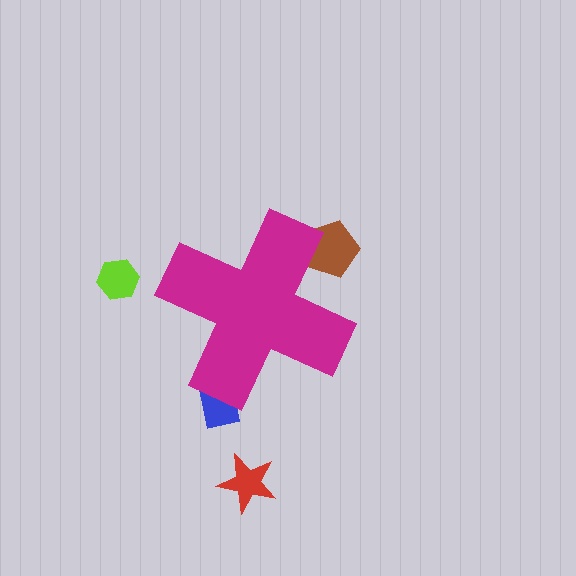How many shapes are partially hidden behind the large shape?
2 shapes are partially hidden.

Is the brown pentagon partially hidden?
Yes, the brown pentagon is partially hidden behind the magenta cross.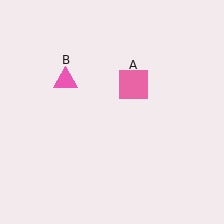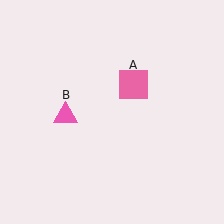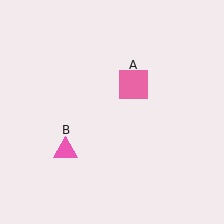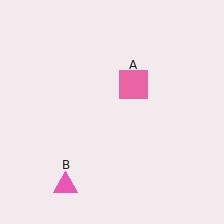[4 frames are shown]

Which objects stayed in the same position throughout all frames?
Pink square (object A) remained stationary.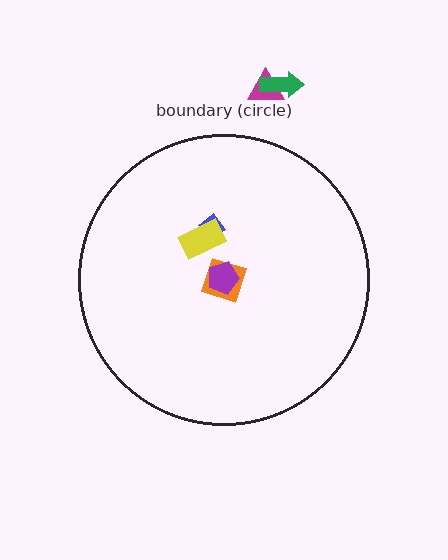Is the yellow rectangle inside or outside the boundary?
Inside.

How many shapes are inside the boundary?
4 inside, 2 outside.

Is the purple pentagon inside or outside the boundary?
Inside.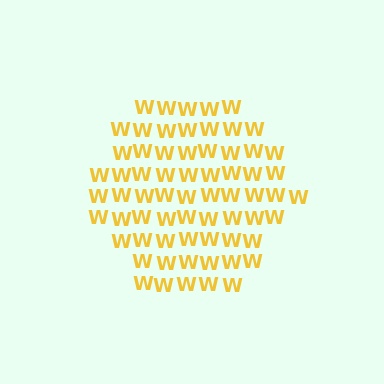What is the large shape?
The large shape is a hexagon.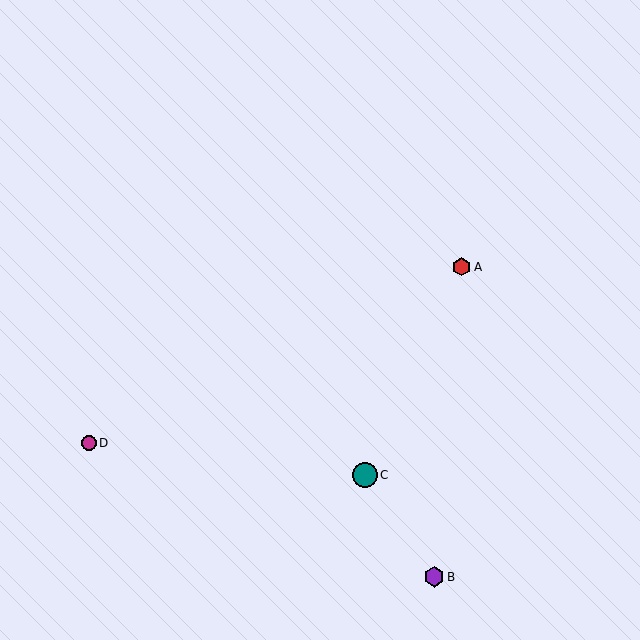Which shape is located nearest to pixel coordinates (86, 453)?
The magenta circle (labeled D) at (89, 443) is nearest to that location.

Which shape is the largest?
The teal circle (labeled C) is the largest.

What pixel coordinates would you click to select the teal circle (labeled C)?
Click at (365, 475) to select the teal circle C.